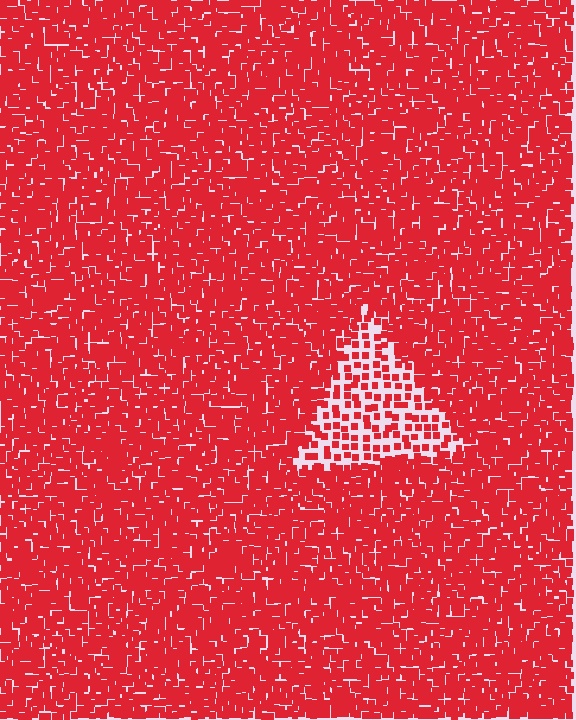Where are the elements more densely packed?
The elements are more densely packed outside the triangle boundary.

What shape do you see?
I see a triangle.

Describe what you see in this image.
The image contains small red elements arranged at two different densities. A triangle-shaped region is visible where the elements are less densely packed than the surrounding area.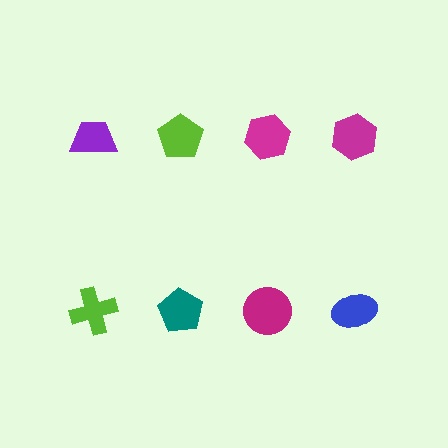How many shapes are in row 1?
4 shapes.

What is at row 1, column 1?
A purple trapezoid.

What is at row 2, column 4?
A blue ellipse.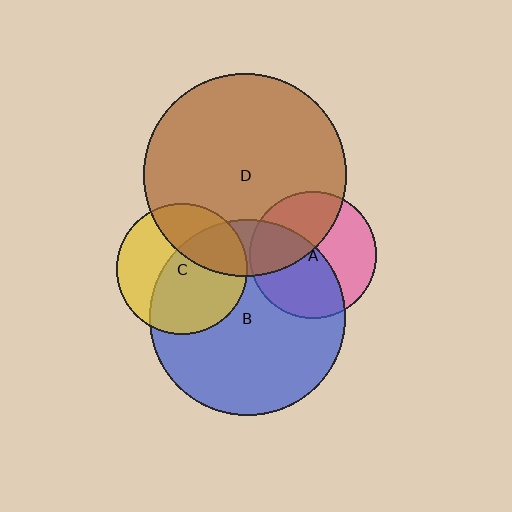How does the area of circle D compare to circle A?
Approximately 2.5 times.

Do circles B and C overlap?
Yes.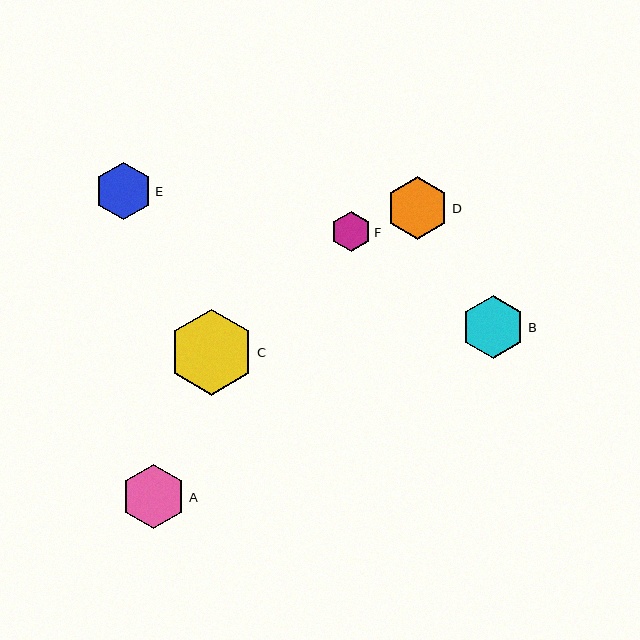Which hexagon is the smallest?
Hexagon F is the smallest with a size of approximately 40 pixels.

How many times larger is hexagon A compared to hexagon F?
Hexagon A is approximately 1.6 times the size of hexagon F.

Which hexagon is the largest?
Hexagon C is the largest with a size of approximately 86 pixels.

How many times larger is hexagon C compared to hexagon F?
Hexagon C is approximately 2.1 times the size of hexagon F.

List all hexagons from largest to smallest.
From largest to smallest: C, A, D, B, E, F.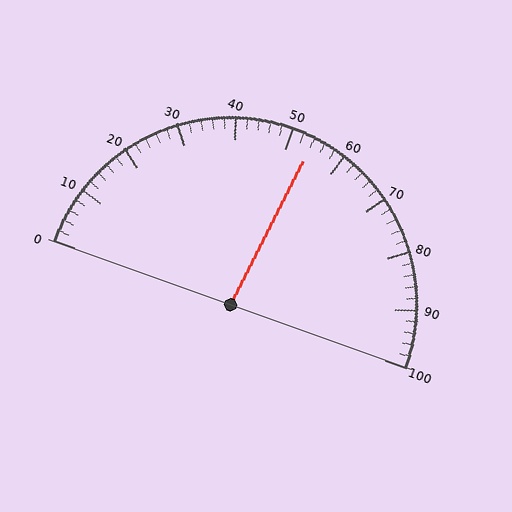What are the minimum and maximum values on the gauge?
The gauge ranges from 0 to 100.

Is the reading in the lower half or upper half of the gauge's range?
The reading is in the upper half of the range (0 to 100).